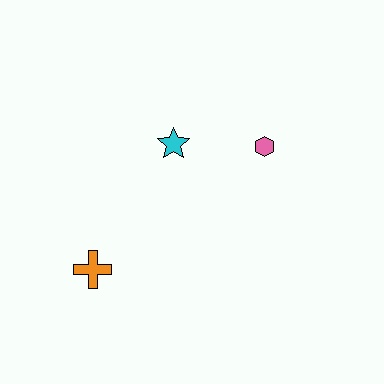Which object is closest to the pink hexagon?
The cyan star is closest to the pink hexagon.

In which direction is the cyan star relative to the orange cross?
The cyan star is above the orange cross.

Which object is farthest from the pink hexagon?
The orange cross is farthest from the pink hexagon.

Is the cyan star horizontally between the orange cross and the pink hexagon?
Yes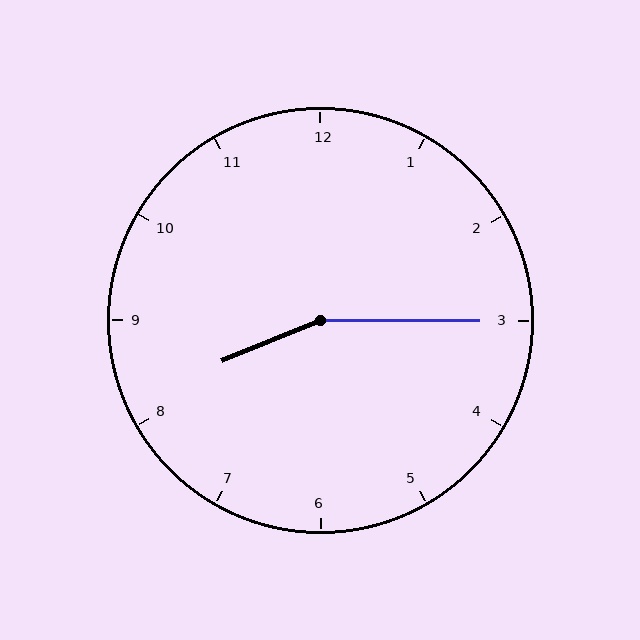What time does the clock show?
8:15.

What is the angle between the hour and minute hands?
Approximately 158 degrees.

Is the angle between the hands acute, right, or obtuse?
It is obtuse.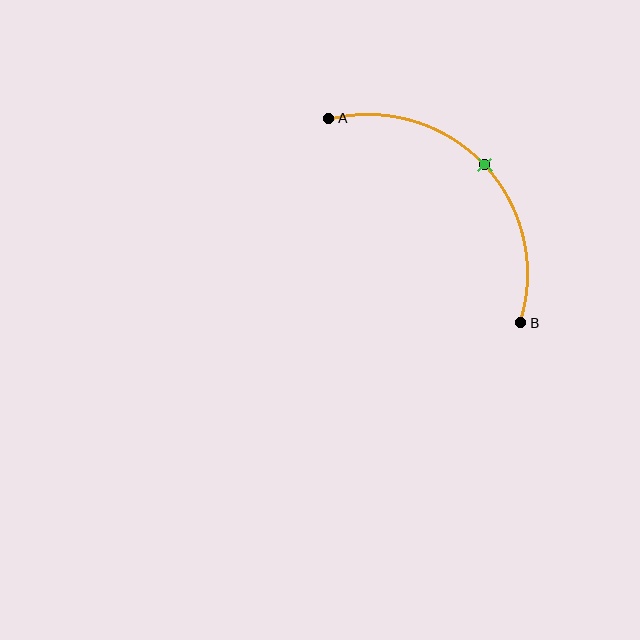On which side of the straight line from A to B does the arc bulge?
The arc bulges above and to the right of the straight line connecting A and B.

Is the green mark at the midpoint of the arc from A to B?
Yes. The green mark lies on the arc at equal arc-length from both A and B — it is the arc midpoint.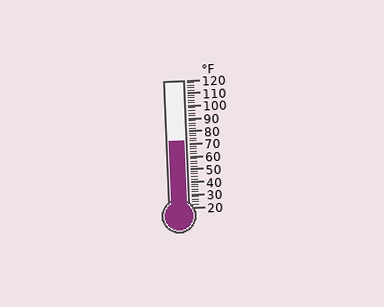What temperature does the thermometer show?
The thermometer shows approximately 72°F.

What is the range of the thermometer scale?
The thermometer scale ranges from 20°F to 120°F.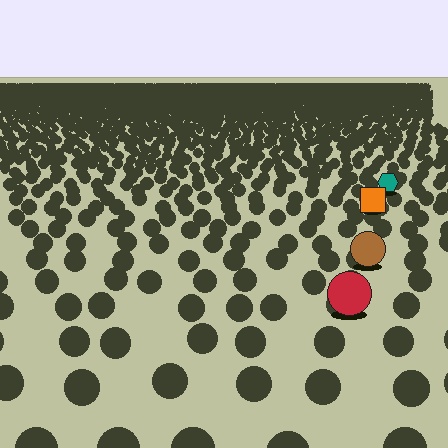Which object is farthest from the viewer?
The teal hexagon is farthest from the viewer. It appears smaller and the ground texture around it is denser.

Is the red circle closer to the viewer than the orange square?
Yes. The red circle is closer — you can tell from the texture gradient: the ground texture is coarser near it.